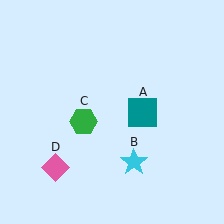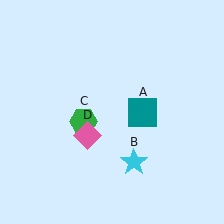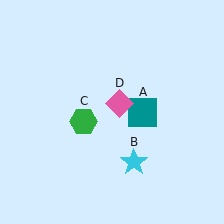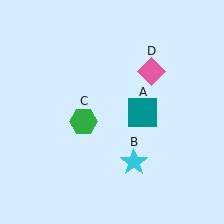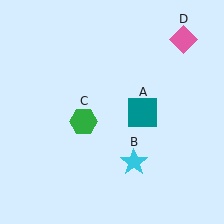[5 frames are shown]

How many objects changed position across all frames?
1 object changed position: pink diamond (object D).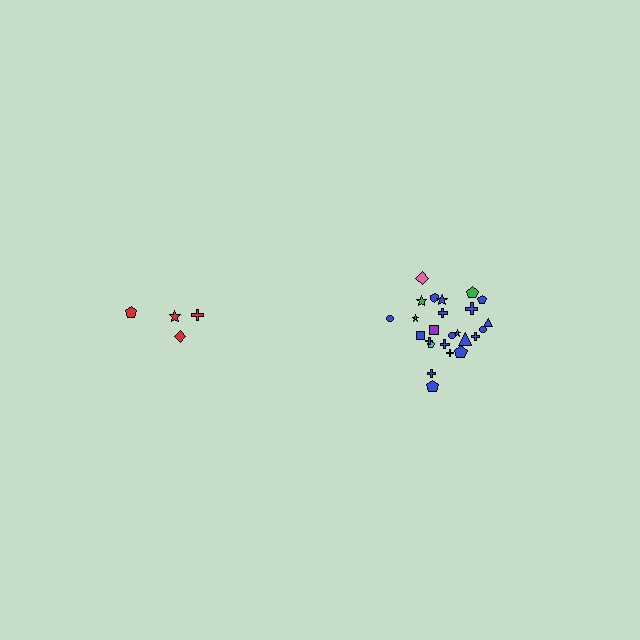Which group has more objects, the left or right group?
The right group.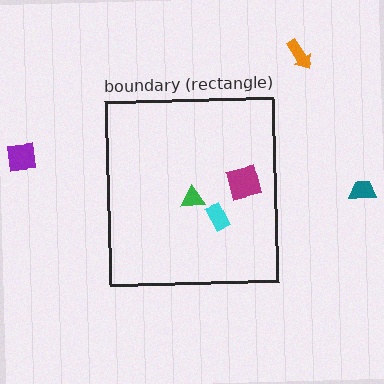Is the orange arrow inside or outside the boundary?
Outside.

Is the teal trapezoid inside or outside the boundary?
Outside.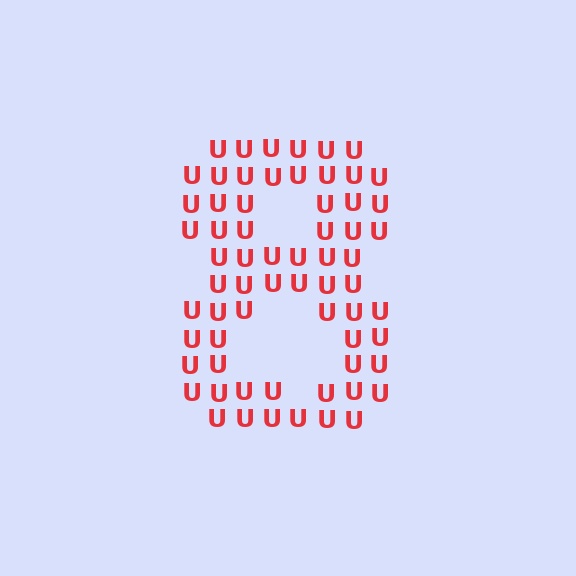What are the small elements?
The small elements are letter U's.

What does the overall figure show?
The overall figure shows the digit 8.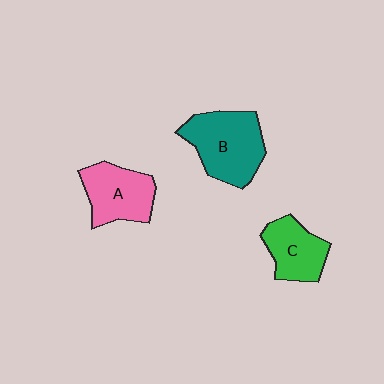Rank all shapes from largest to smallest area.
From largest to smallest: B (teal), A (pink), C (green).